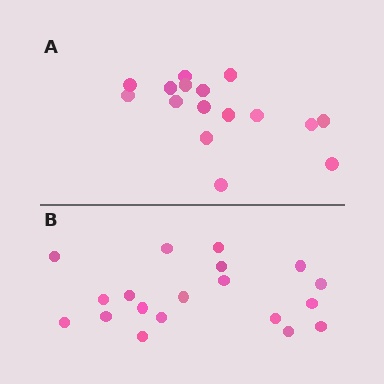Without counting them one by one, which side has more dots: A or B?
Region B (the bottom region) has more dots.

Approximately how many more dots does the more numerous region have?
Region B has just a few more — roughly 2 or 3 more dots than region A.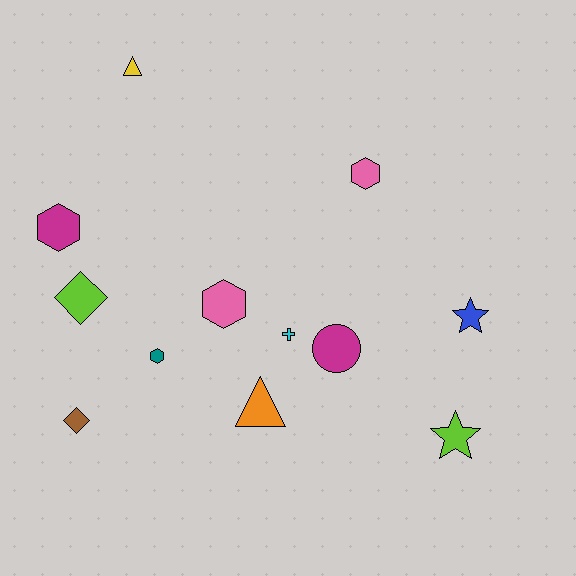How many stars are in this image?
There are 2 stars.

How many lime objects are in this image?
There are 2 lime objects.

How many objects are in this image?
There are 12 objects.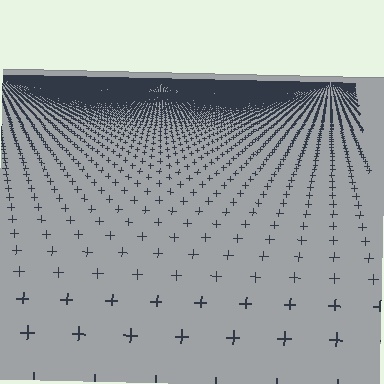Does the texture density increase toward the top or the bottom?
Density increases toward the top.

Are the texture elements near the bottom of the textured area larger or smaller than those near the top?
Larger. Near the bottom, elements are closer to the viewer and appear at a bigger on-screen size.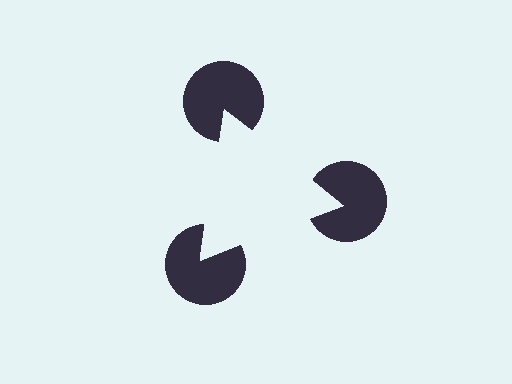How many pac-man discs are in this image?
There are 3 — one at each vertex of the illusory triangle.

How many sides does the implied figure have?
3 sides.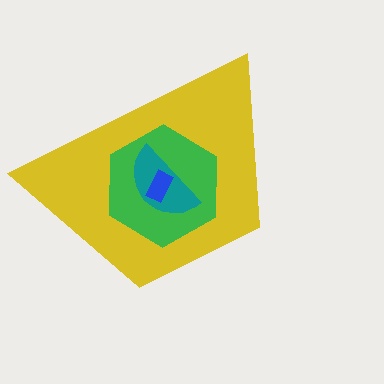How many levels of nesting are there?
4.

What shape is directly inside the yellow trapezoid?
The green hexagon.